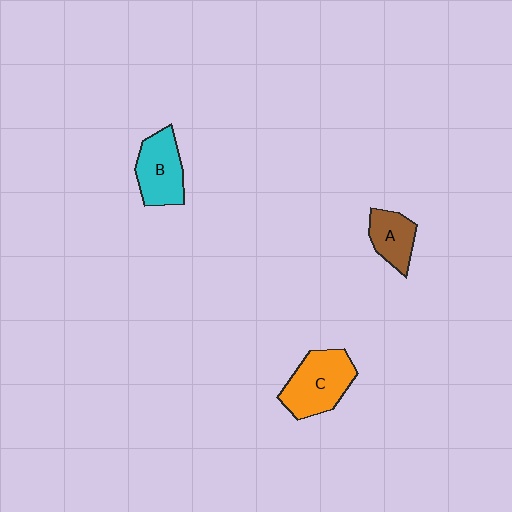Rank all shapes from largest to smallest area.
From largest to smallest: C (orange), B (cyan), A (brown).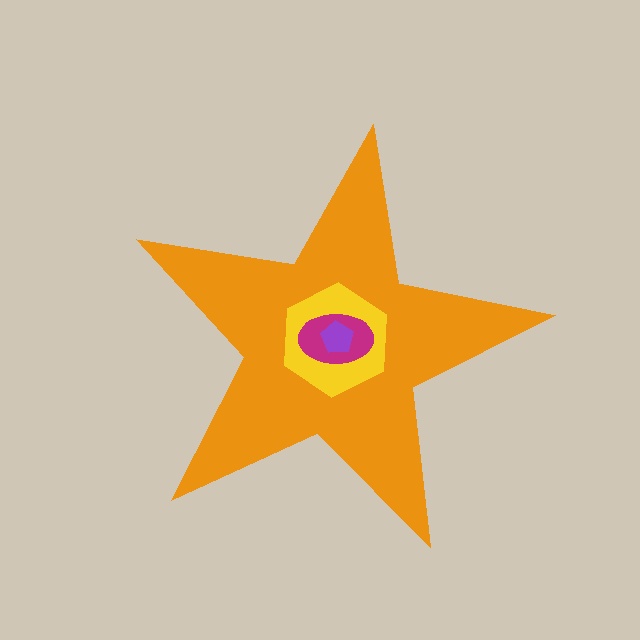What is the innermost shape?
The purple pentagon.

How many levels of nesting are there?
4.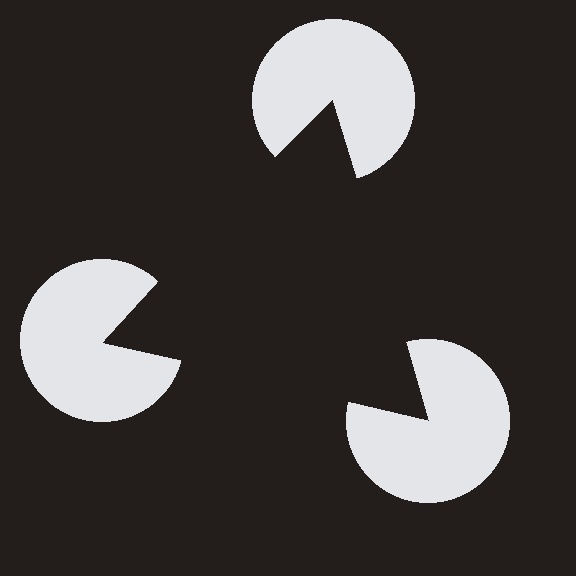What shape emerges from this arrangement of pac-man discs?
An illusory triangle — its edges are inferred from the aligned wedge cuts in the pac-man discs, not physically drawn.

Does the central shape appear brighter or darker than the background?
It typically appears slightly darker than the background, even though no actual brightness change is drawn.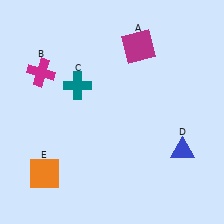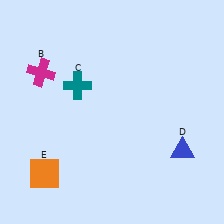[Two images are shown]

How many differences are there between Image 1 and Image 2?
There is 1 difference between the two images.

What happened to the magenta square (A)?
The magenta square (A) was removed in Image 2. It was in the top-right area of Image 1.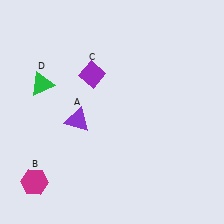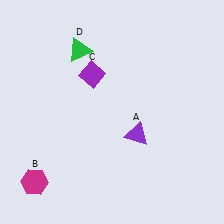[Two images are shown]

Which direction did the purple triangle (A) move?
The purple triangle (A) moved right.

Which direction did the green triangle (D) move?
The green triangle (D) moved right.